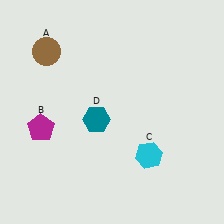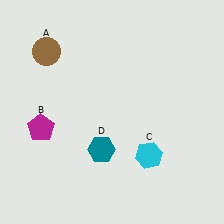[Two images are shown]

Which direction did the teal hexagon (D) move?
The teal hexagon (D) moved down.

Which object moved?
The teal hexagon (D) moved down.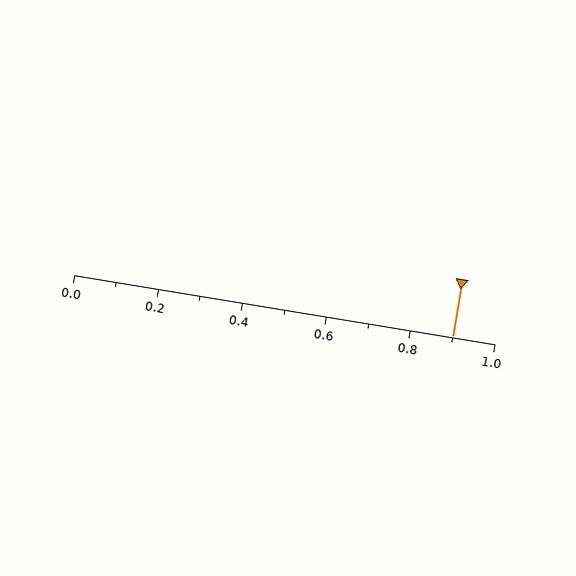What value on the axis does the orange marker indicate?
The marker indicates approximately 0.9.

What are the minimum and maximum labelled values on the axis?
The axis runs from 0.0 to 1.0.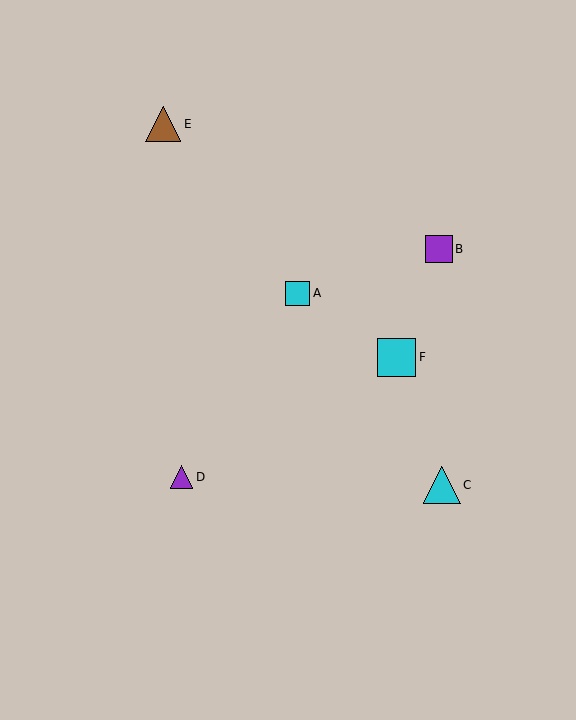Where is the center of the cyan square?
The center of the cyan square is at (298, 293).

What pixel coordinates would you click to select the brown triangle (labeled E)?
Click at (163, 124) to select the brown triangle E.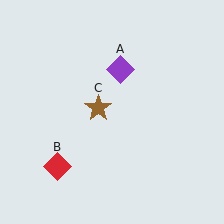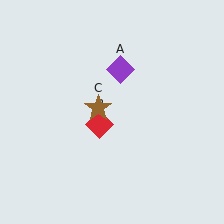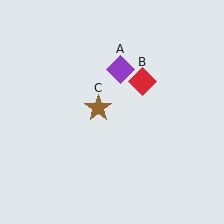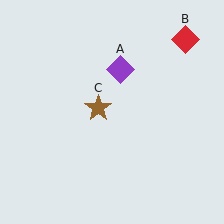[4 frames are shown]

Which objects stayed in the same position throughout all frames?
Purple diamond (object A) and brown star (object C) remained stationary.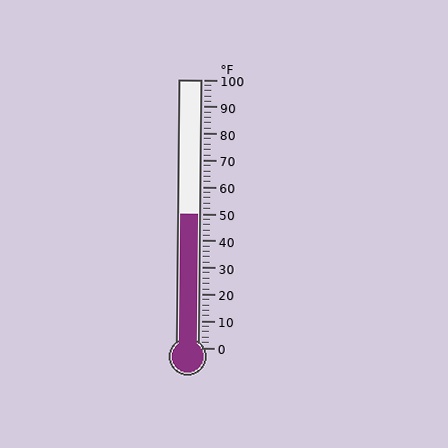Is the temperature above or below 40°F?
The temperature is above 40°F.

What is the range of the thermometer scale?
The thermometer scale ranges from 0°F to 100°F.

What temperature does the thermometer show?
The thermometer shows approximately 50°F.